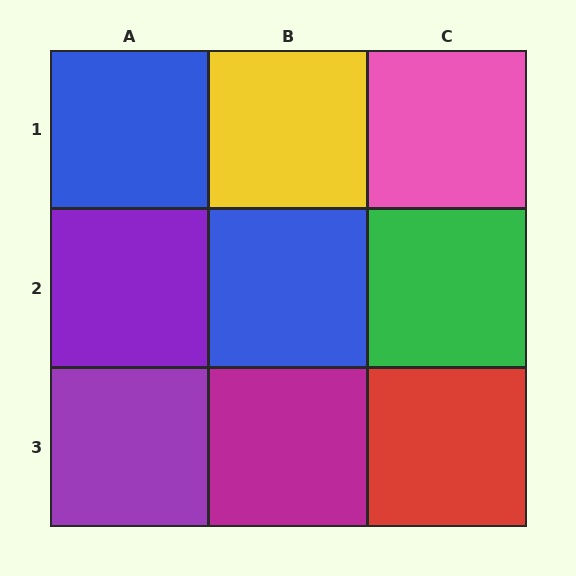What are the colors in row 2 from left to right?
Purple, blue, green.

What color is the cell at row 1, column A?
Blue.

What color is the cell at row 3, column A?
Purple.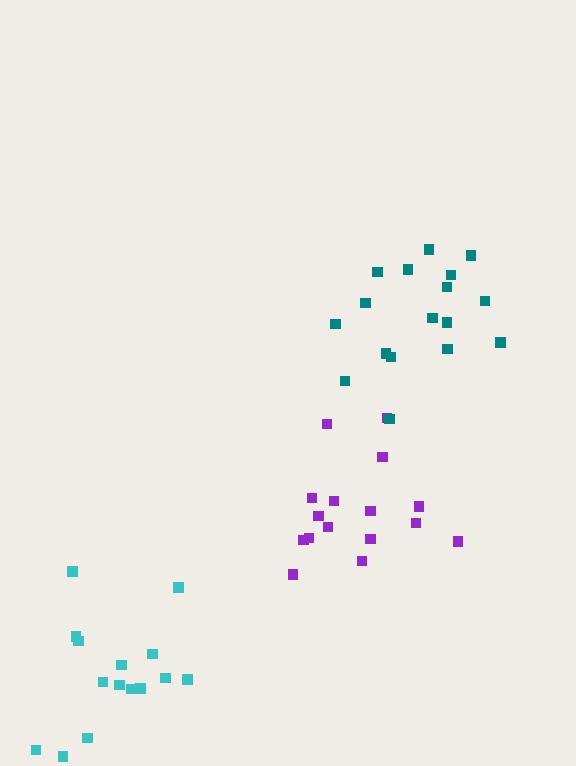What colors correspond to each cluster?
The clusters are colored: cyan, purple, teal.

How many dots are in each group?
Group 1: 15 dots, Group 2: 16 dots, Group 3: 17 dots (48 total).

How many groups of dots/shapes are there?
There are 3 groups.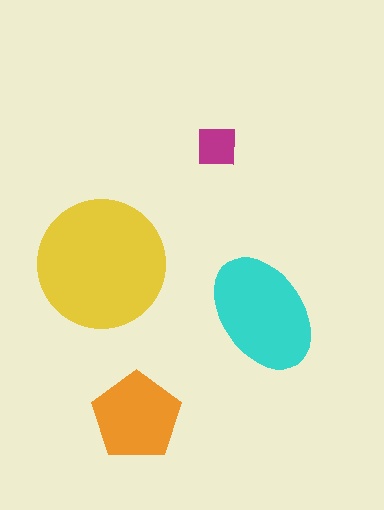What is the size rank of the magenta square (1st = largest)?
4th.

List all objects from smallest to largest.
The magenta square, the orange pentagon, the cyan ellipse, the yellow circle.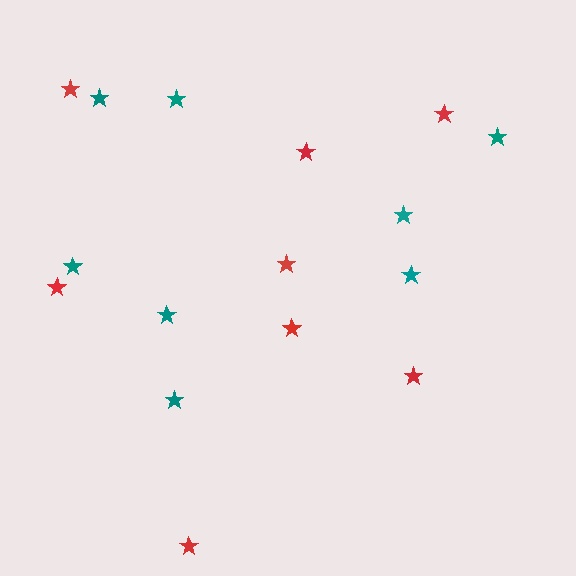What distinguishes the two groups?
There are 2 groups: one group of red stars (8) and one group of teal stars (8).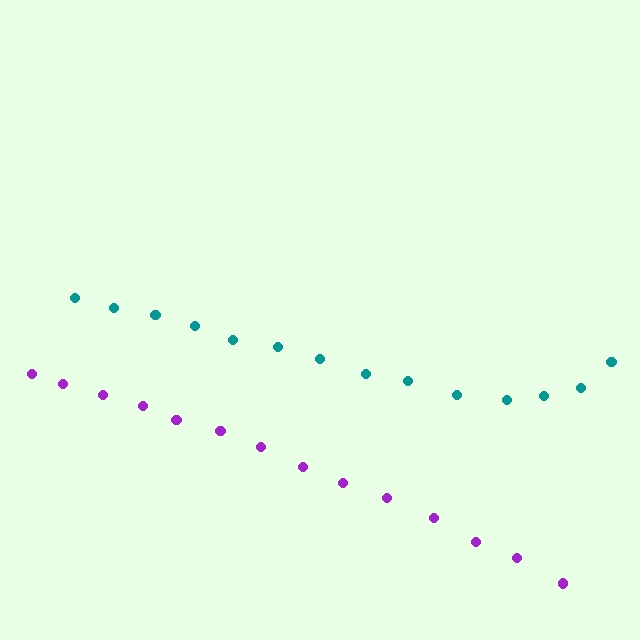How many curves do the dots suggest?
There are 2 distinct paths.